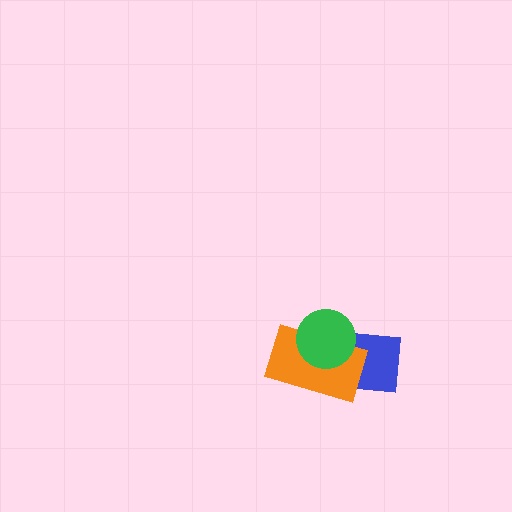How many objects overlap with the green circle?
2 objects overlap with the green circle.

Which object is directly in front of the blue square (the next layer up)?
The orange rectangle is directly in front of the blue square.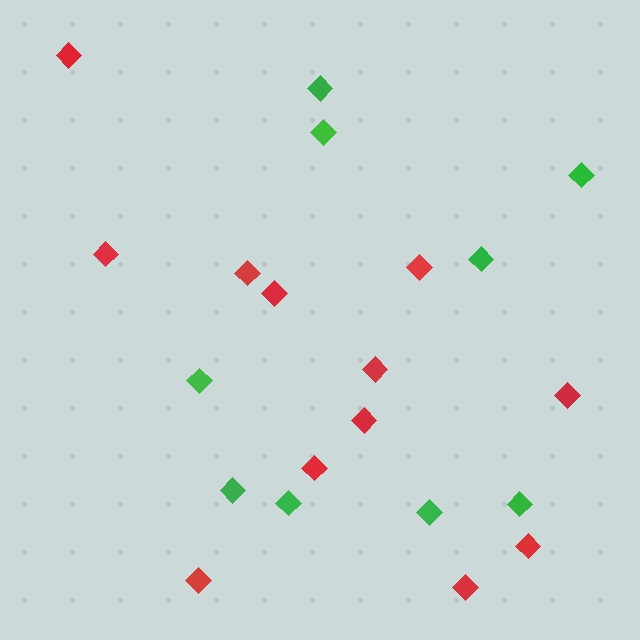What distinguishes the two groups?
There are 2 groups: one group of green diamonds (9) and one group of red diamonds (12).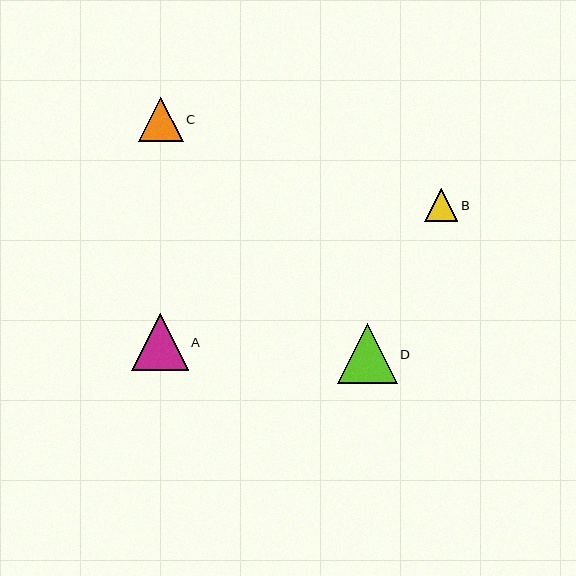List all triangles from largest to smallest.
From largest to smallest: D, A, C, B.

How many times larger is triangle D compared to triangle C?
Triangle D is approximately 1.3 times the size of triangle C.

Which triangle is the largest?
Triangle D is the largest with a size of approximately 60 pixels.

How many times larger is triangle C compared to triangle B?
Triangle C is approximately 1.3 times the size of triangle B.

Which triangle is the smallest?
Triangle B is the smallest with a size of approximately 33 pixels.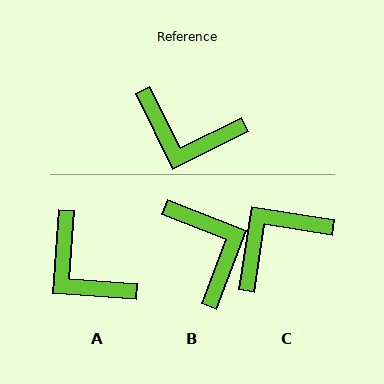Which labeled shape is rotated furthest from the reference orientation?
B, about 133 degrees away.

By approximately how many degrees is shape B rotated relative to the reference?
Approximately 133 degrees counter-clockwise.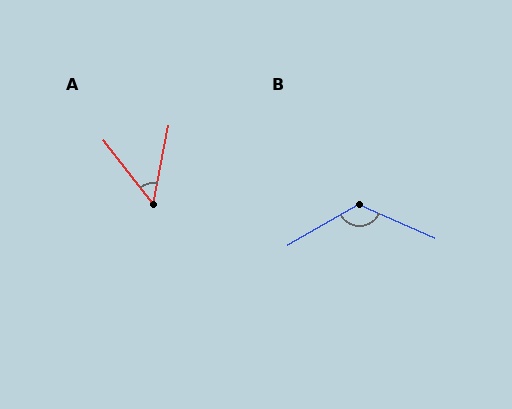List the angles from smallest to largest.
A (49°), B (127°).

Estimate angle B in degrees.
Approximately 127 degrees.